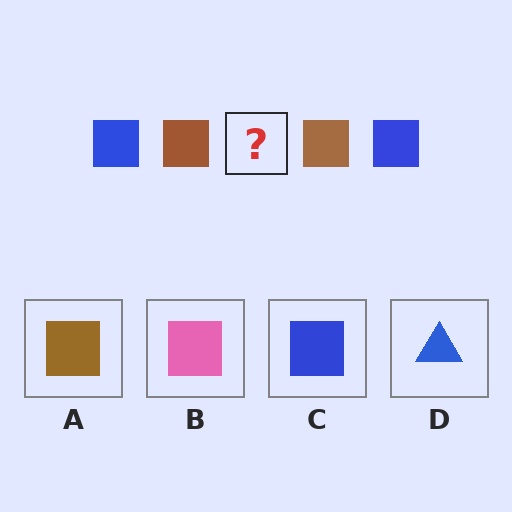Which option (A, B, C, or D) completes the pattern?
C.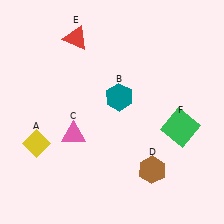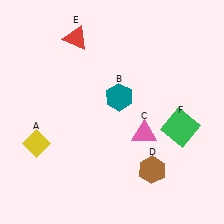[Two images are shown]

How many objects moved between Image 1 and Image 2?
1 object moved between the two images.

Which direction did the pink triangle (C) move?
The pink triangle (C) moved right.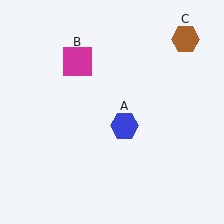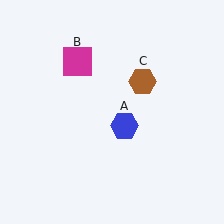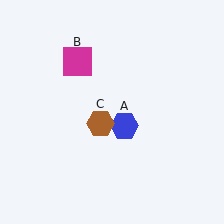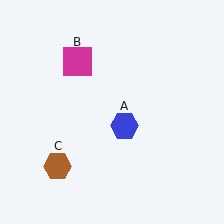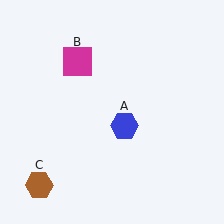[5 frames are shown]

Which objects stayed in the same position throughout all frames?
Blue hexagon (object A) and magenta square (object B) remained stationary.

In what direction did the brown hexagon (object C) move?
The brown hexagon (object C) moved down and to the left.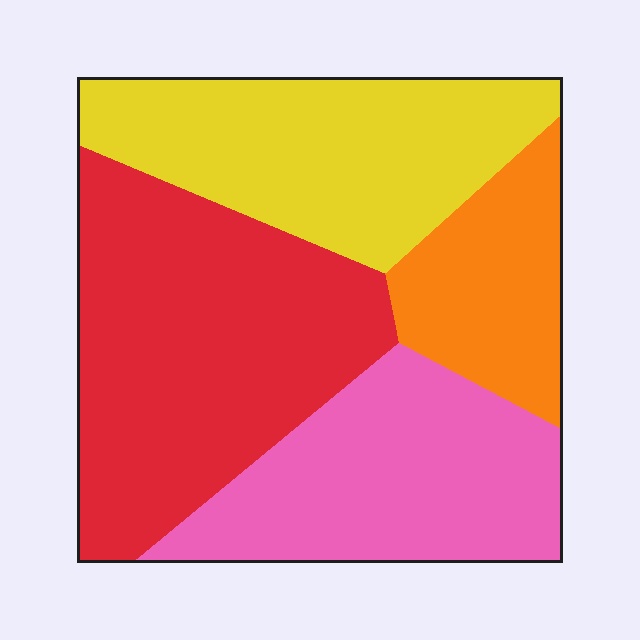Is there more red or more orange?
Red.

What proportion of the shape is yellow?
Yellow takes up about one quarter (1/4) of the shape.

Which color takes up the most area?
Red, at roughly 35%.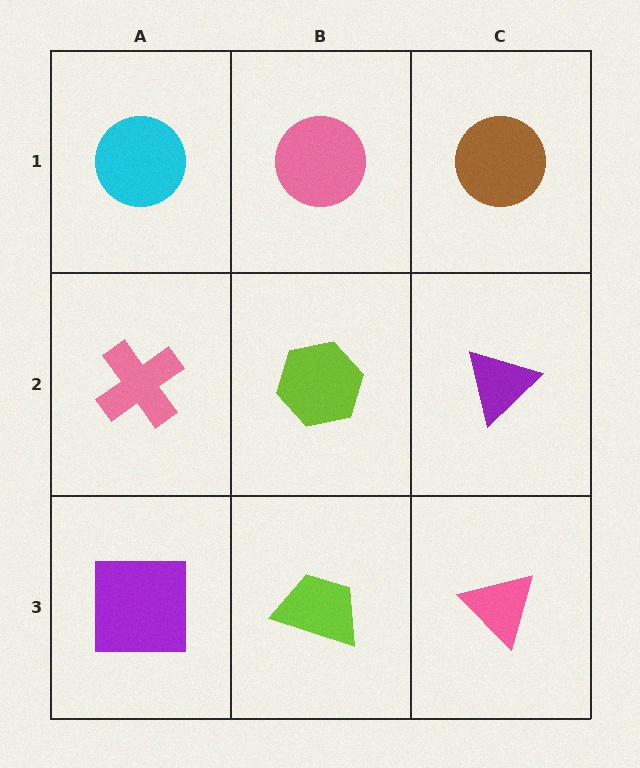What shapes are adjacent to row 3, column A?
A pink cross (row 2, column A), a lime trapezoid (row 3, column B).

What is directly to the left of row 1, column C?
A pink circle.